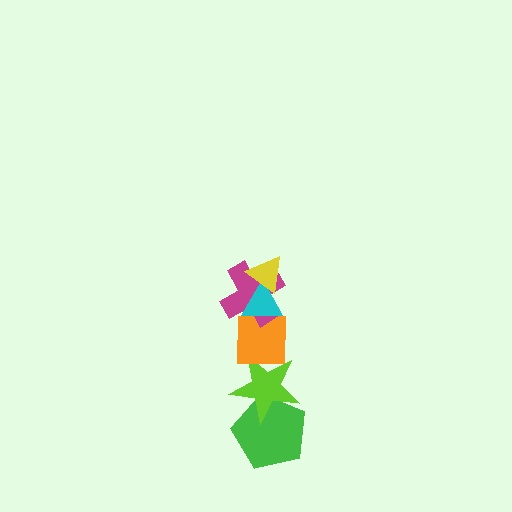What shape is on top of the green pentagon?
The lime star is on top of the green pentagon.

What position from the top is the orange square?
The orange square is 4th from the top.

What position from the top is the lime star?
The lime star is 5th from the top.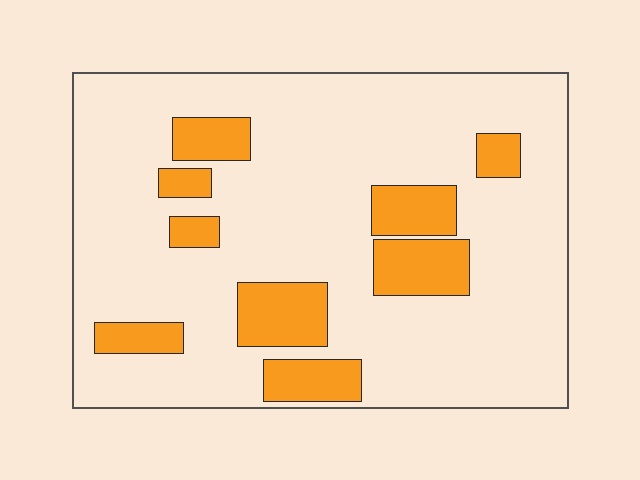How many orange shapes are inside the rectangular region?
9.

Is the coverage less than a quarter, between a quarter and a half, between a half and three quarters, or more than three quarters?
Less than a quarter.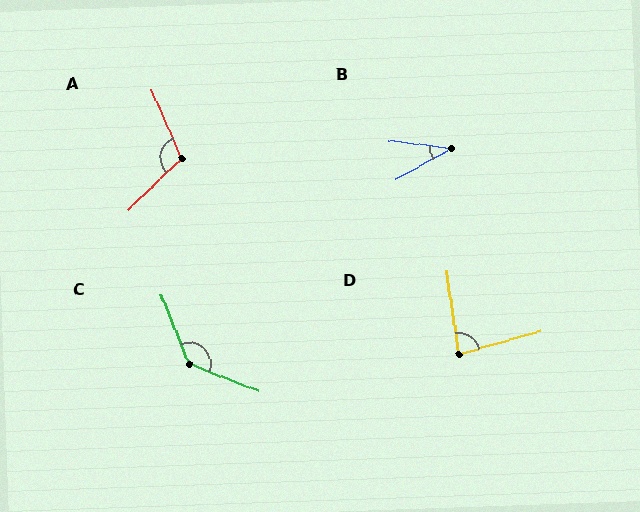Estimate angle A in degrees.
Approximately 111 degrees.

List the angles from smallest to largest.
B (36°), D (83°), A (111°), C (133°).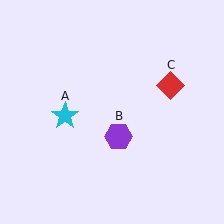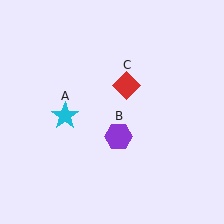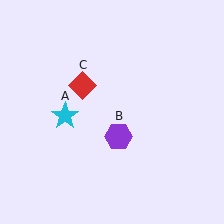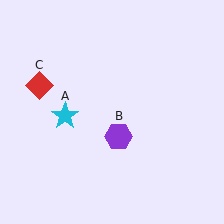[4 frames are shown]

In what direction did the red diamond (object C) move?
The red diamond (object C) moved left.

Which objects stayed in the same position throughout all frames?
Cyan star (object A) and purple hexagon (object B) remained stationary.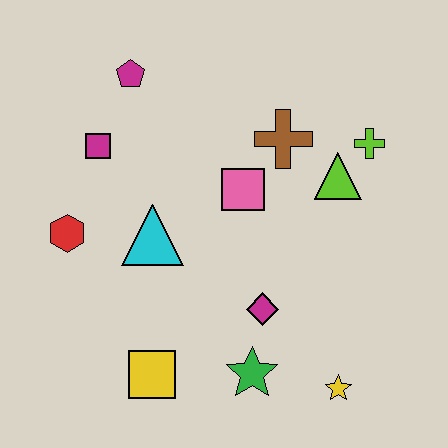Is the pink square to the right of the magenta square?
Yes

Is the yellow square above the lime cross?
No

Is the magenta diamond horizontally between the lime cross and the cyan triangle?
Yes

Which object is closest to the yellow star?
The green star is closest to the yellow star.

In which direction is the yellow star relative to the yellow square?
The yellow star is to the right of the yellow square.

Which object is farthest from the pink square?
The yellow star is farthest from the pink square.